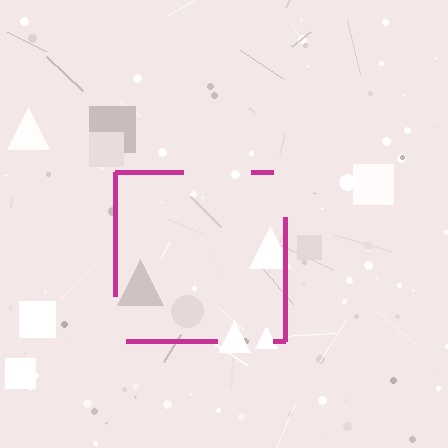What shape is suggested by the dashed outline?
The dashed outline suggests a square.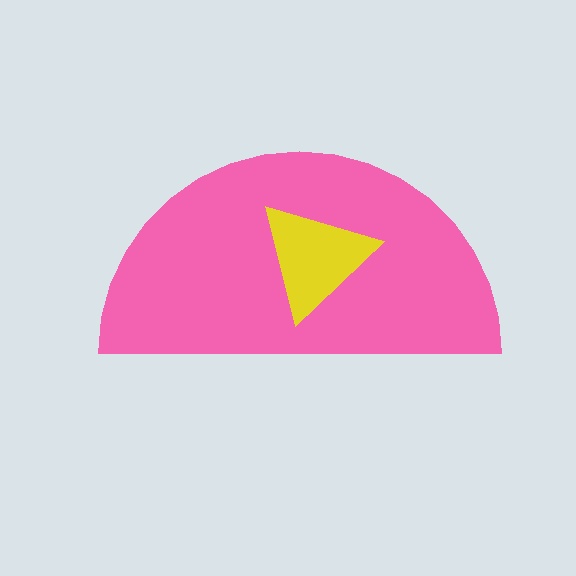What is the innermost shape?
The yellow triangle.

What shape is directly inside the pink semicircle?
The yellow triangle.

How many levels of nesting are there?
2.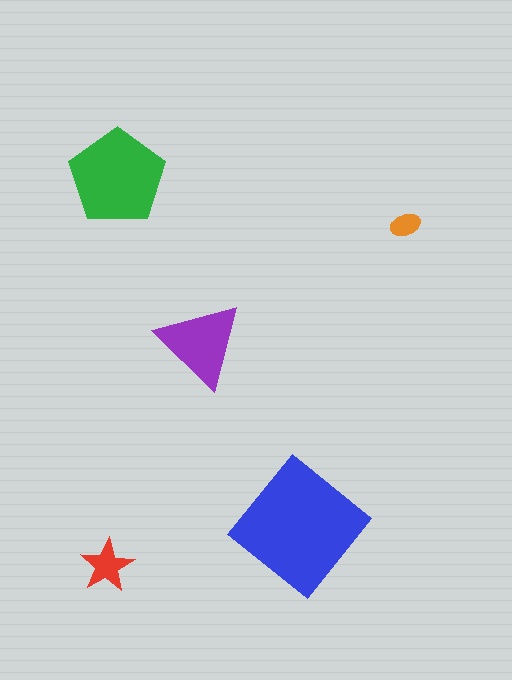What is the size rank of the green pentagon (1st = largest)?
2nd.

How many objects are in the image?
There are 5 objects in the image.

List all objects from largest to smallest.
The blue diamond, the green pentagon, the purple triangle, the red star, the orange ellipse.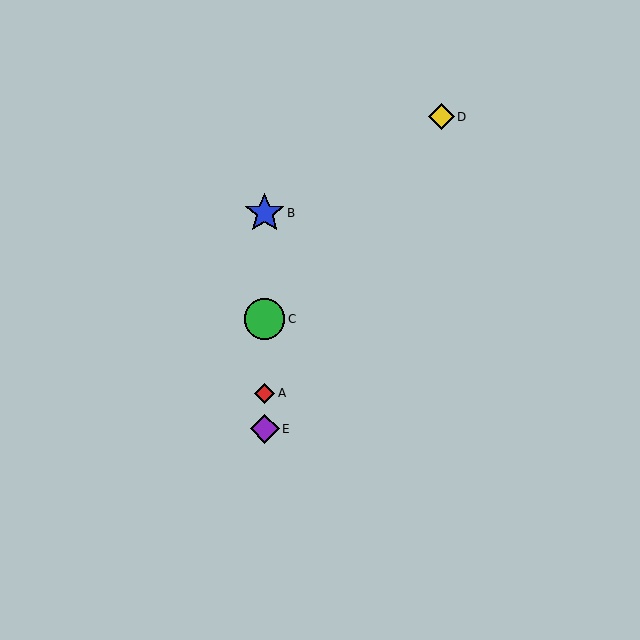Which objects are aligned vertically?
Objects A, B, C, E are aligned vertically.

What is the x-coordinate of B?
Object B is at x≈265.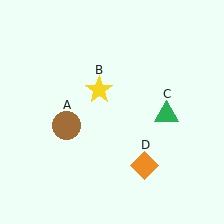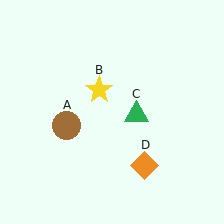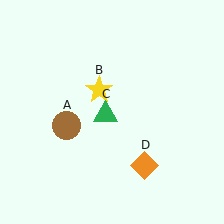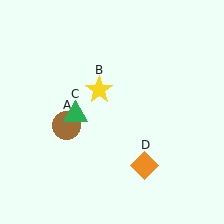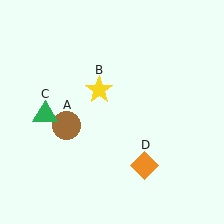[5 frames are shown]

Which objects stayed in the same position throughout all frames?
Brown circle (object A) and yellow star (object B) and orange diamond (object D) remained stationary.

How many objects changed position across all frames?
1 object changed position: green triangle (object C).